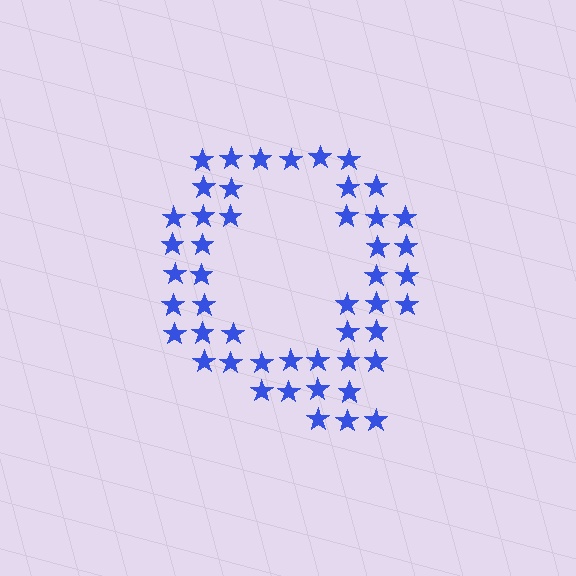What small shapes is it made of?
It is made of small stars.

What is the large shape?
The large shape is the letter Q.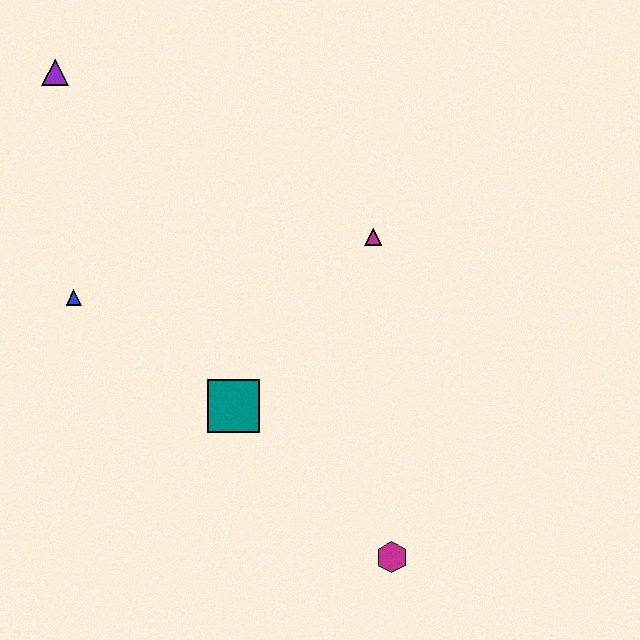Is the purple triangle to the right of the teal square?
No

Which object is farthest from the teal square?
The purple triangle is farthest from the teal square.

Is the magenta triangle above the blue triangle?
Yes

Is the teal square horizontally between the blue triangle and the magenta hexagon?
Yes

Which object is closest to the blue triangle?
The teal square is closest to the blue triangle.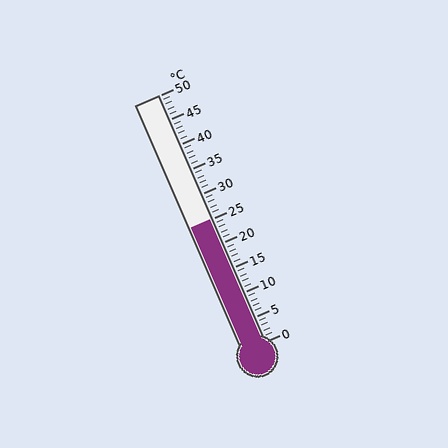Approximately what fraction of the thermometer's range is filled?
The thermometer is filled to approximately 50% of its range.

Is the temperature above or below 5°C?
The temperature is above 5°C.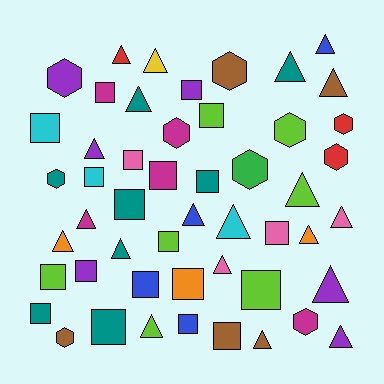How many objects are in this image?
There are 50 objects.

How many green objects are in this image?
There is 1 green object.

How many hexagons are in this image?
There are 10 hexagons.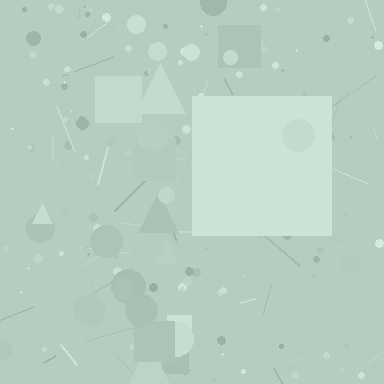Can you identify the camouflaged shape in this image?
The camouflaged shape is a square.